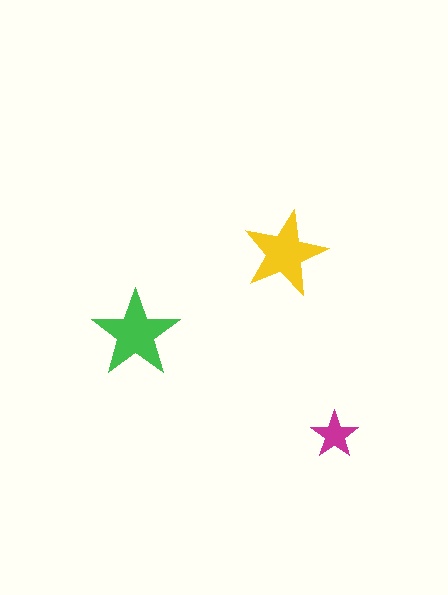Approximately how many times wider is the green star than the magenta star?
About 2 times wider.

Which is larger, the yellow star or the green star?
The green one.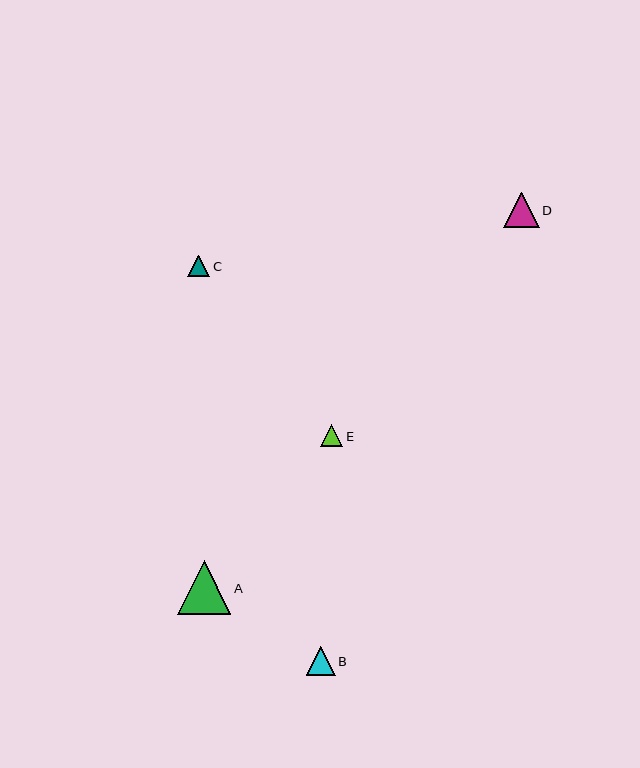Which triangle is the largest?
Triangle A is the largest with a size of approximately 54 pixels.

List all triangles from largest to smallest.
From largest to smallest: A, D, B, E, C.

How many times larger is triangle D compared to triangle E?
Triangle D is approximately 1.6 times the size of triangle E.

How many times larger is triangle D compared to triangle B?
Triangle D is approximately 1.2 times the size of triangle B.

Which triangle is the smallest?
Triangle C is the smallest with a size of approximately 22 pixels.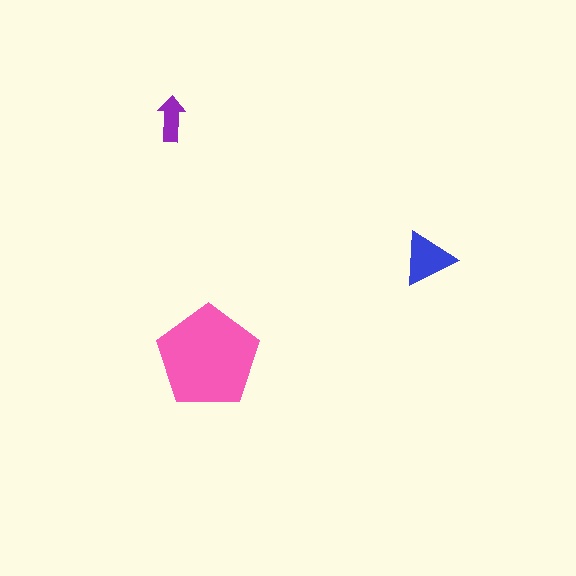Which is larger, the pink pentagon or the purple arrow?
The pink pentagon.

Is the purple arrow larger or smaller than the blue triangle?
Smaller.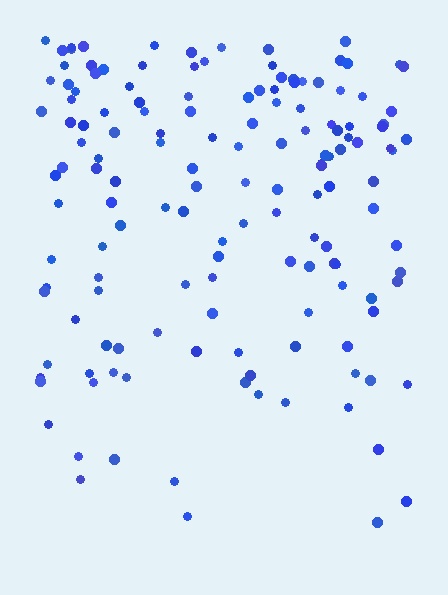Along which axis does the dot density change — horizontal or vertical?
Vertical.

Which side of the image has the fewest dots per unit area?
The bottom.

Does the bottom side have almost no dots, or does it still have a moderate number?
Still a moderate number, just noticeably fewer than the top.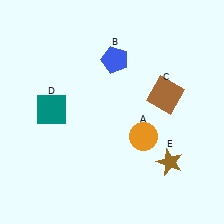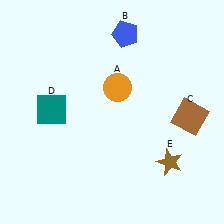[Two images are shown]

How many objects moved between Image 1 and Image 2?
3 objects moved between the two images.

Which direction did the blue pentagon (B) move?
The blue pentagon (B) moved up.